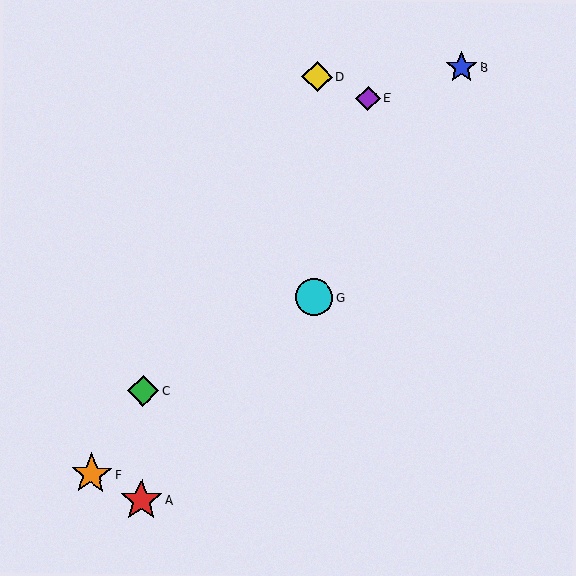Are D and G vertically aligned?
Yes, both are at x≈317.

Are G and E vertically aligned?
No, G is at x≈314 and E is at x≈368.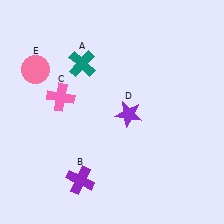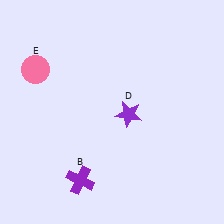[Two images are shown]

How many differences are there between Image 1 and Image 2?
There are 2 differences between the two images.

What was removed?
The teal cross (A), the pink cross (C) were removed in Image 2.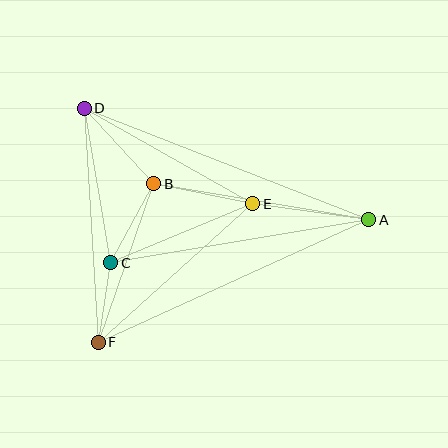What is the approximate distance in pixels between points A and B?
The distance between A and B is approximately 218 pixels.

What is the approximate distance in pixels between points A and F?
The distance between A and F is approximately 297 pixels.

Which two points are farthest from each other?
Points A and D are farthest from each other.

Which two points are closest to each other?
Points C and F are closest to each other.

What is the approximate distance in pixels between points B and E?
The distance between B and E is approximately 101 pixels.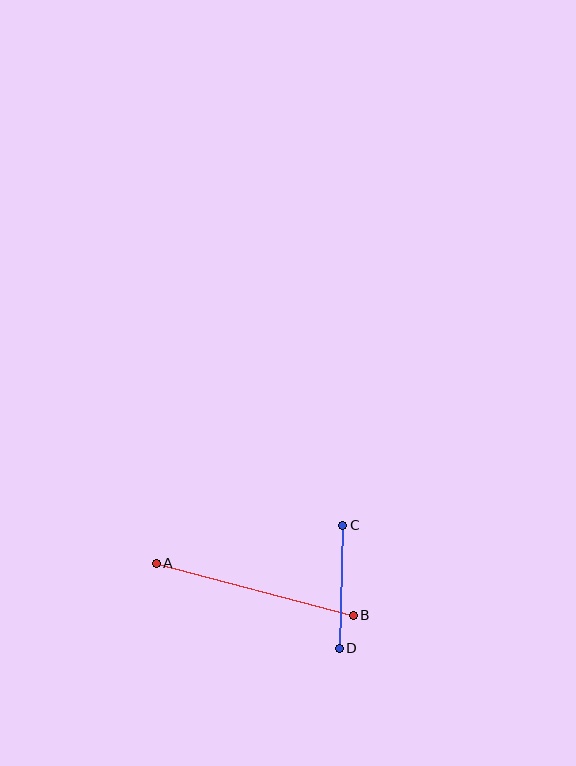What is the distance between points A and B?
The distance is approximately 204 pixels.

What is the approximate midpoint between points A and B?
The midpoint is at approximately (255, 589) pixels.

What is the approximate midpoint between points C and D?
The midpoint is at approximately (341, 587) pixels.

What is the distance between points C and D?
The distance is approximately 123 pixels.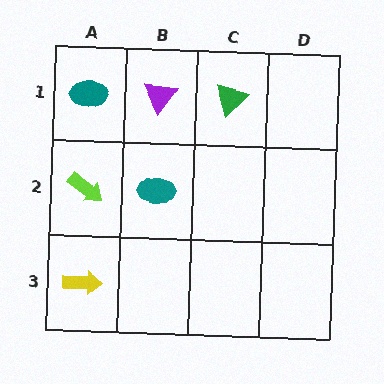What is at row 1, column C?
A green triangle.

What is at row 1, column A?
A teal ellipse.